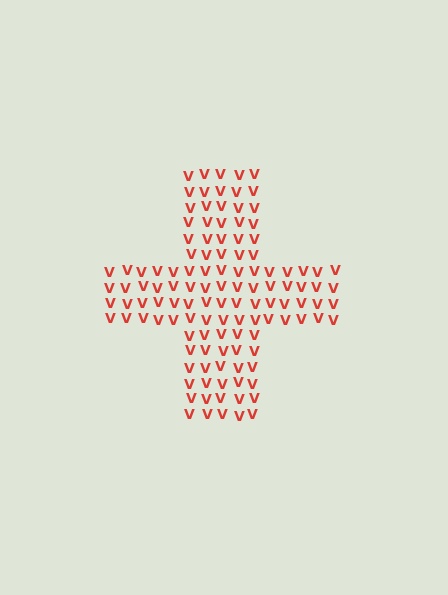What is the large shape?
The large shape is a cross.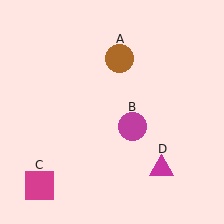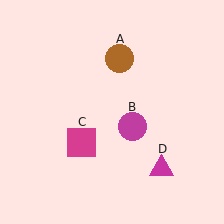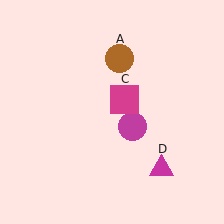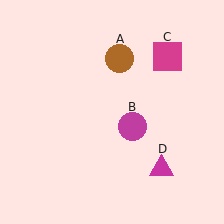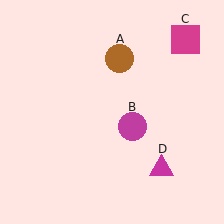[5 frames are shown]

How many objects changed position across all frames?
1 object changed position: magenta square (object C).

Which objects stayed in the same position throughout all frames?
Brown circle (object A) and magenta circle (object B) and magenta triangle (object D) remained stationary.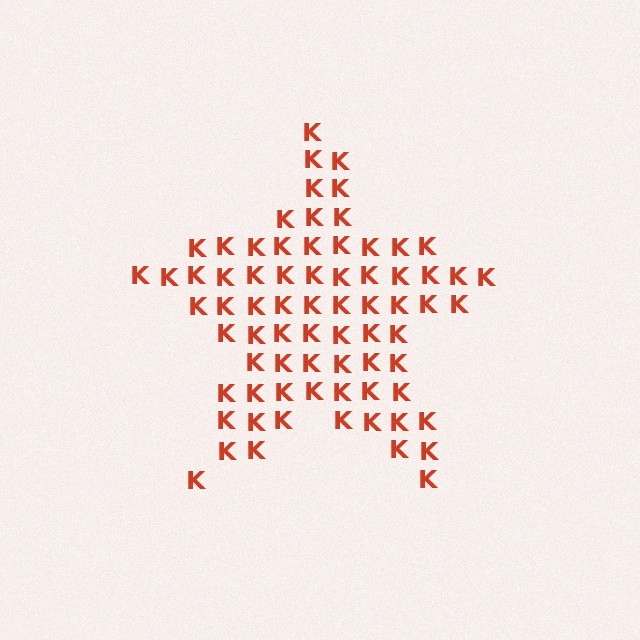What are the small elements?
The small elements are letter K's.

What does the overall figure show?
The overall figure shows a star.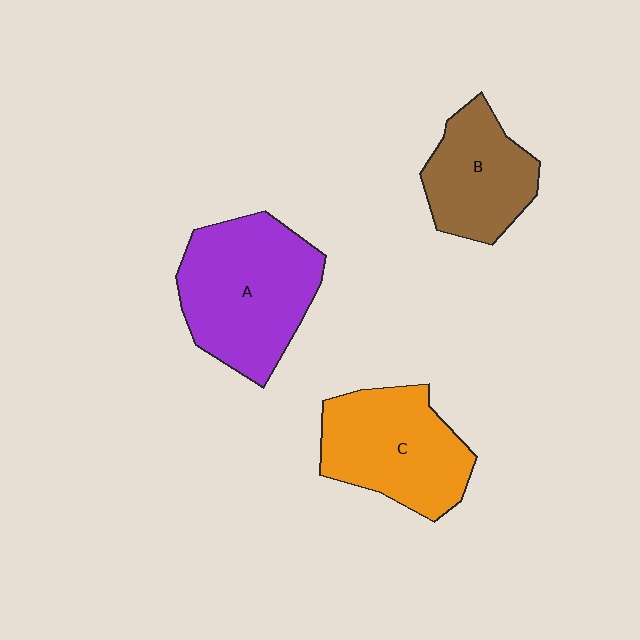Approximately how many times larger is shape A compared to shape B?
Approximately 1.5 times.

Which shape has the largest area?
Shape A (purple).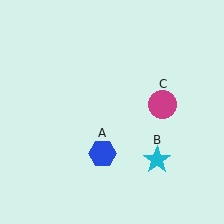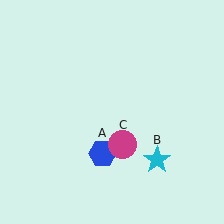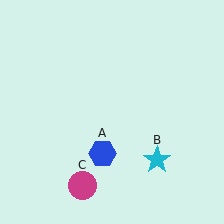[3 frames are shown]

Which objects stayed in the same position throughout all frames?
Blue hexagon (object A) and cyan star (object B) remained stationary.